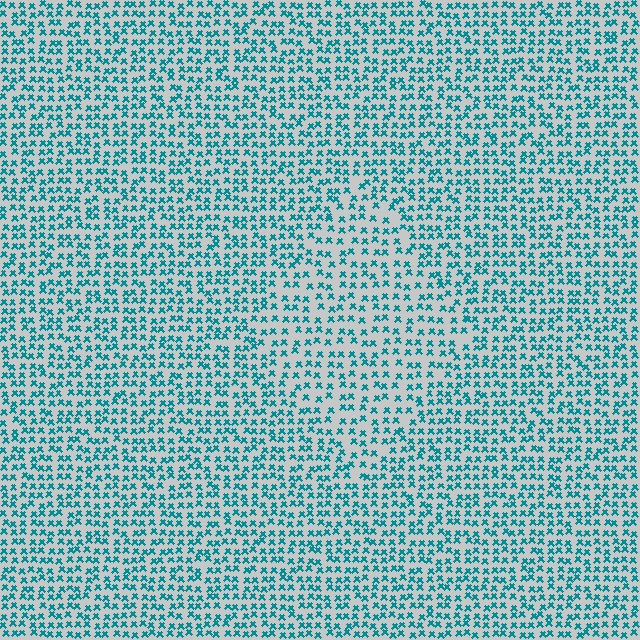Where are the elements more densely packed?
The elements are more densely packed outside the diamond boundary.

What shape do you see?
I see a diamond.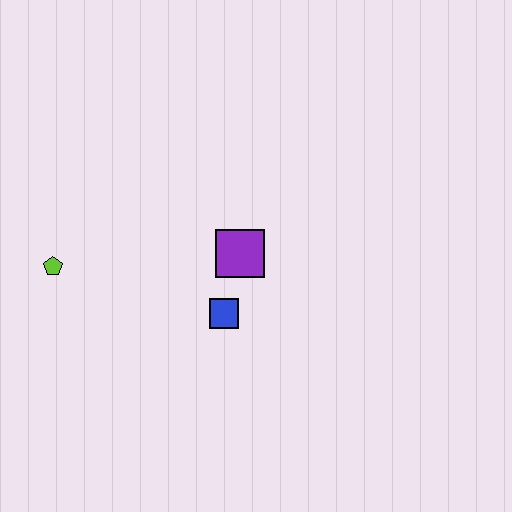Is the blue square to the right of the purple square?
No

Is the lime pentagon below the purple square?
Yes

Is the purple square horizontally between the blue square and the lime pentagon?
No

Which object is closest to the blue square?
The purple square is closest to the blue square.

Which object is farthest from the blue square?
The lime pentagon is farthest from the blue square.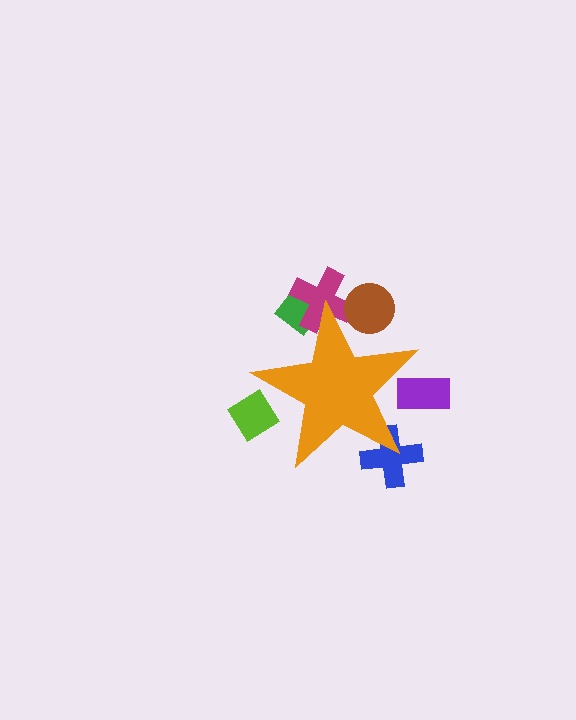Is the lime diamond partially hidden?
Yes, the lime diamond is partially hidden behind the orange star.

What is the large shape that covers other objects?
An orange star.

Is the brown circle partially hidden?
Yes, the brown circle is partially hidden behind the orange star.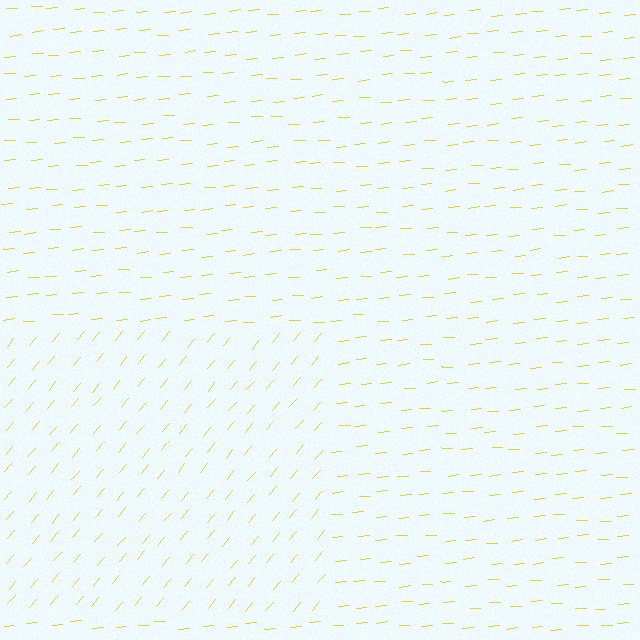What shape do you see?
I see a rectangle.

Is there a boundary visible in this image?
Yes, there is a texture boundary formed by a change in line orientation.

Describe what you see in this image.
The image is filled with small yellow line segments. A rectangle region in the image has lines oriented differently from the surrounding lines, creating a visible texture boundary.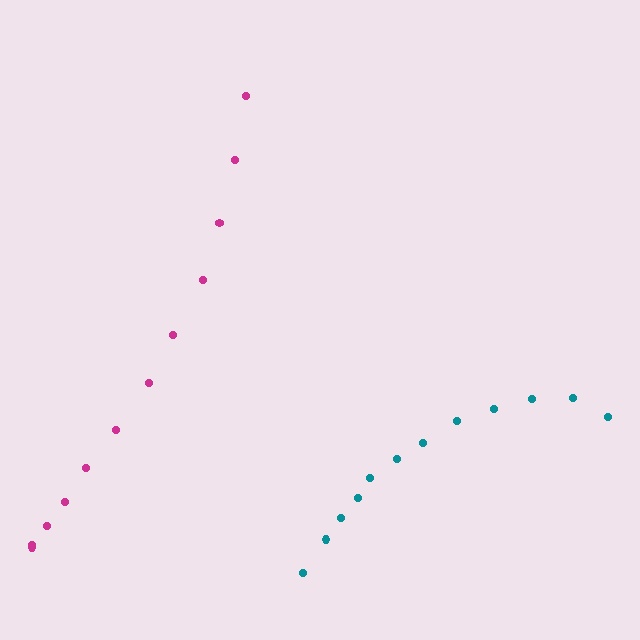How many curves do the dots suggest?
There are 2 distinct paths.